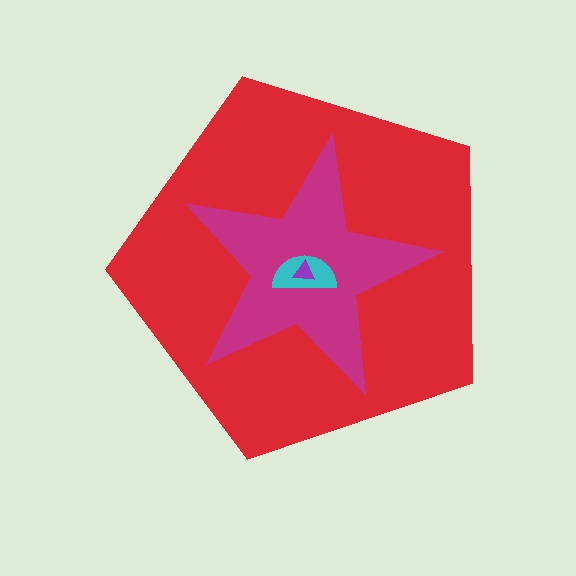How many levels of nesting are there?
4.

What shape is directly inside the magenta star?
The cyan semicircle.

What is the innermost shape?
The purple triangle.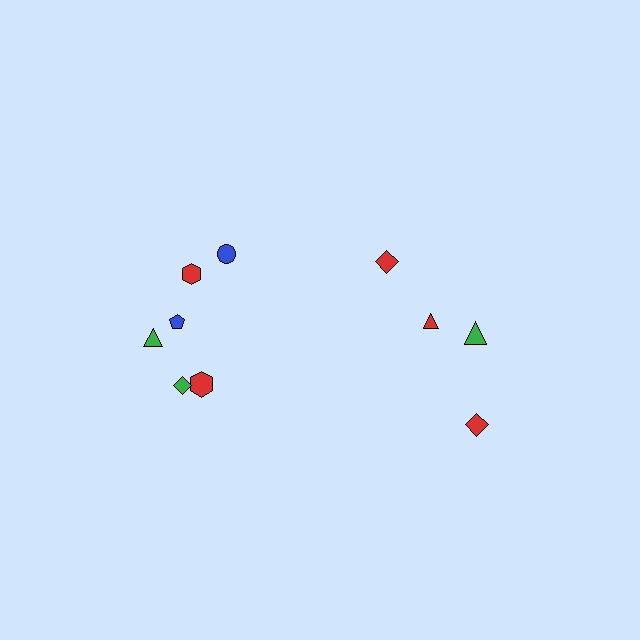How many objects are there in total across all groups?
There are 10 objects.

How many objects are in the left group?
There are 6 objects.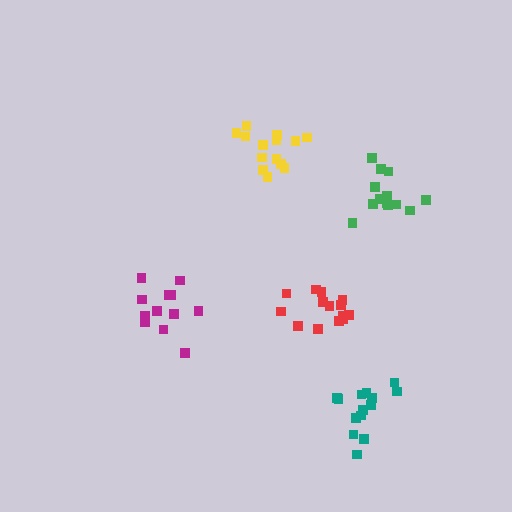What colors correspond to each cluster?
The clusters are colored: teal, red, magenta, yellow, green.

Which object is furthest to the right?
The green cluster is rightmost.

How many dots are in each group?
Group 1: 14 dots, Group 2: 14 dots, Group 3: 12 dots, Group 4: 14 dots, Group 5: 13 dots (67 total).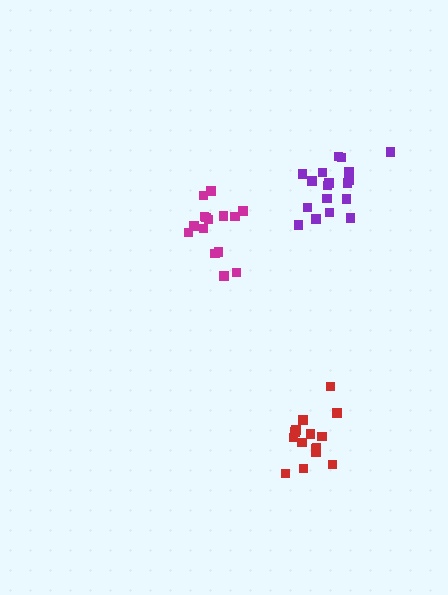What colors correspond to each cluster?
The clusters are colored: purple, magenta, red.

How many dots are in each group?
Group 1: 18 dots, Group 2: 15 dots, Group 3: 15 dots (48 total).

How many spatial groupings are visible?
There are 3 spatial groupings.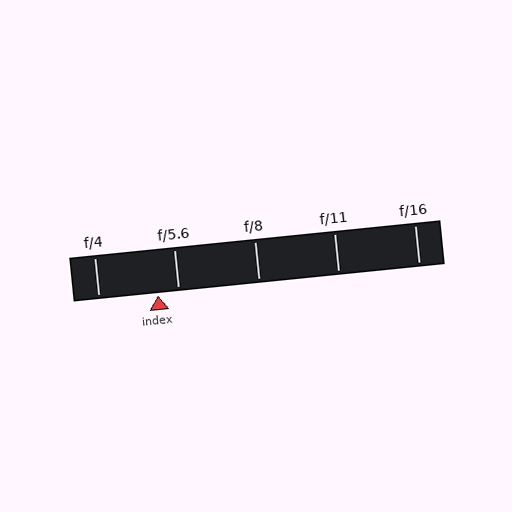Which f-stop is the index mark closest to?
The index mark is closest to f/5.6.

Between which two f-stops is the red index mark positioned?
The index mark is between f/4 and f/5.6.